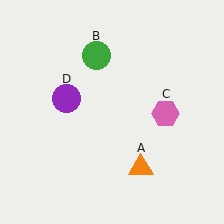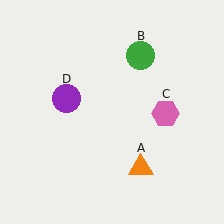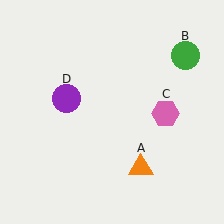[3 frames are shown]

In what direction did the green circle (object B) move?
The green circle (object B) moved right.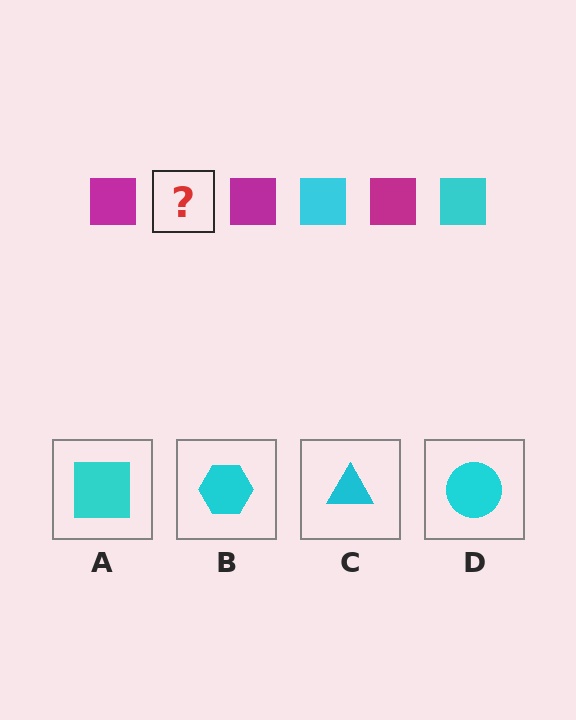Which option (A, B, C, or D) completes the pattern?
A.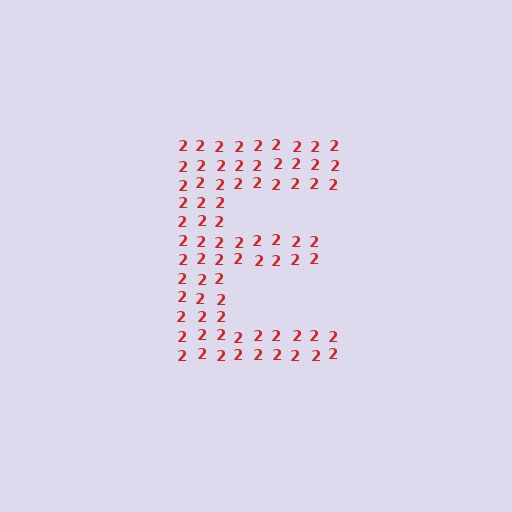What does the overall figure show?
The overall figure shows the letter E.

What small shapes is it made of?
It is made of small digit 2's.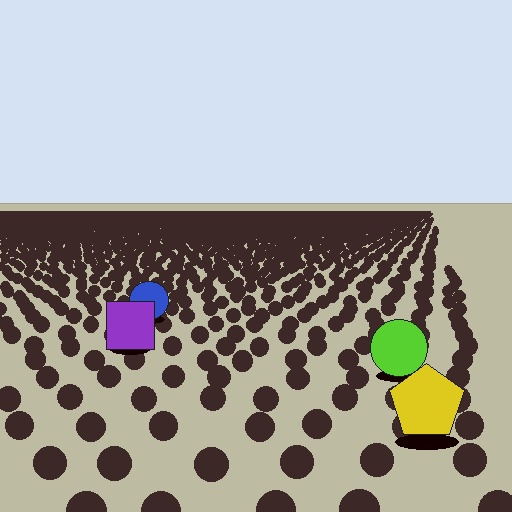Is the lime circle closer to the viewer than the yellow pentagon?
No. The yellow pentagon is closer — you can tell from the texture gradient: the ground texture is coarser near it.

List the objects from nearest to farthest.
From nearest to farthest: the yellow pentagon, the lime circle, the purple square, the blue circle.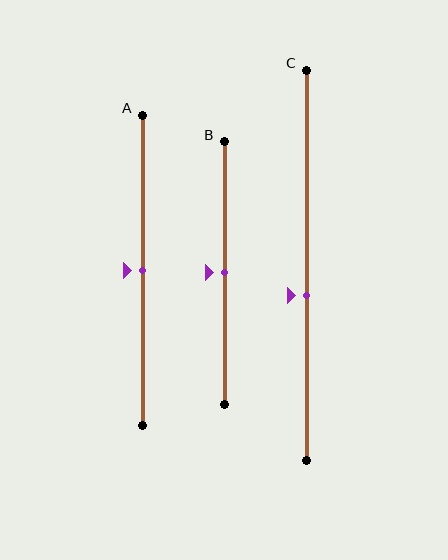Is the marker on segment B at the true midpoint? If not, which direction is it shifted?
Yes, the marker on segment B is at the true midpoint.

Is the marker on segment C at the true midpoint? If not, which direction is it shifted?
No, the marker on segment C is shifted downward by about 8% of the segment length.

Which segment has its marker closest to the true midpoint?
Segment A has its marker closest to the true midpoint.